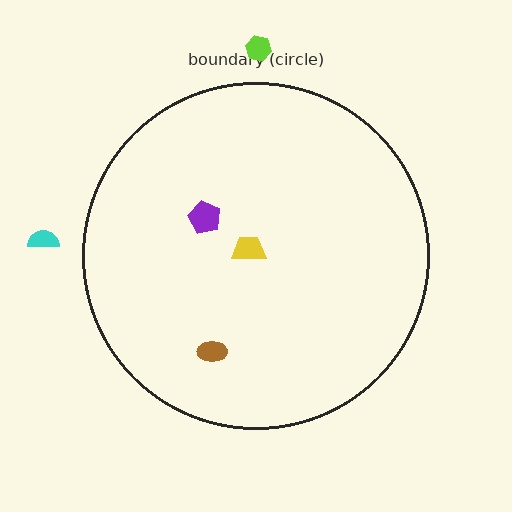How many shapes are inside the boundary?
3 inside, 2 outside.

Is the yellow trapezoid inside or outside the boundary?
Inside.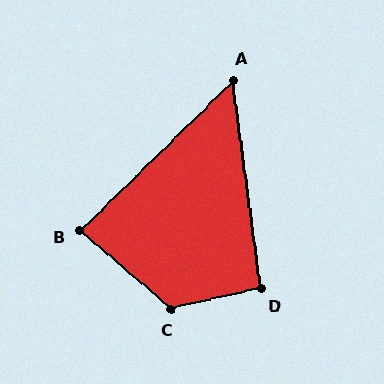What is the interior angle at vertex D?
Approximately 95 degrees (approximately right).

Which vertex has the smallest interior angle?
A, at approximately 53 degrees.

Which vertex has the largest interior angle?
C, at approximately 127 degrees.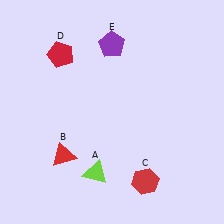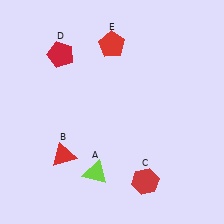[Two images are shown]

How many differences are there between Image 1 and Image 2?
There is 1 difference between the two images.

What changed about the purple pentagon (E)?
In Image 1, E is purple. In Image 2, it changed to red.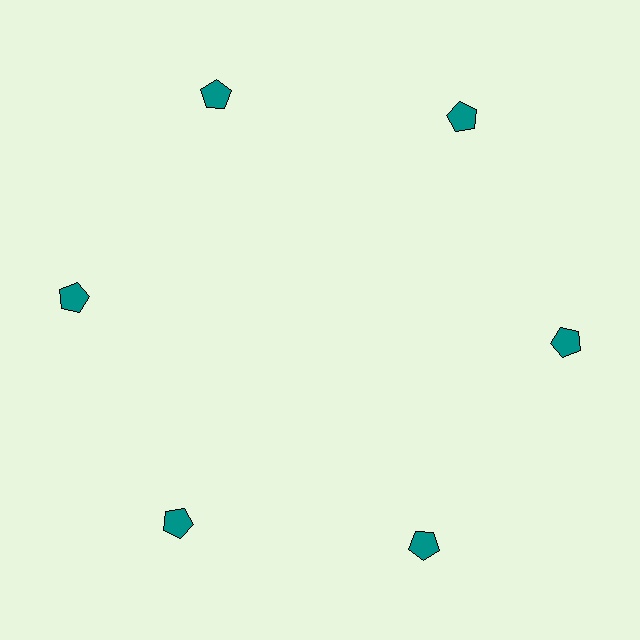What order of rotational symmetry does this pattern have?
This pattern has 6-fold rotational symmetry.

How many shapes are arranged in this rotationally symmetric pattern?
There are 6 shapes, arranged in 6 groups of 1.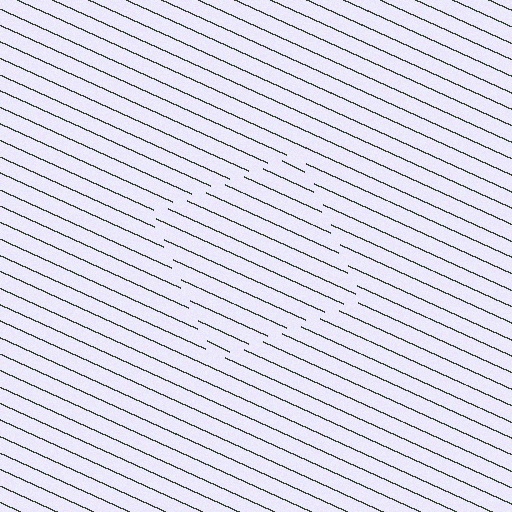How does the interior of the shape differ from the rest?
The interior of the shape contains the same grating, shifted by half a period — the contour is defined by the phase discontinuity where line-ends from the inner and outer gratings abut.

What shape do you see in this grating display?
An illusory square. The interior of the shape contains the same grating, shifted by half a period — the contour is defined by the phase discontinuity where line-ends from the inner and outer gratings abut.